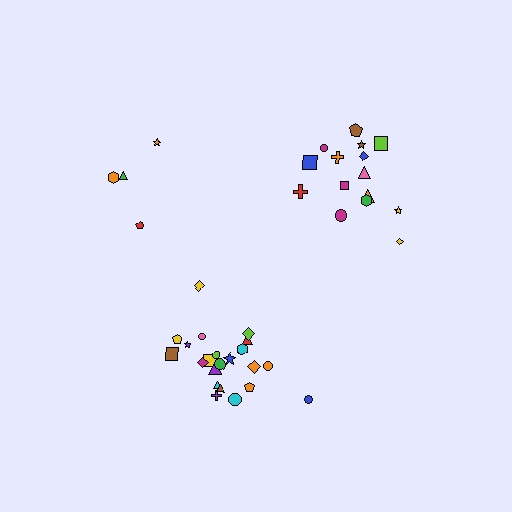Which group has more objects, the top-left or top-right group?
The top-right group.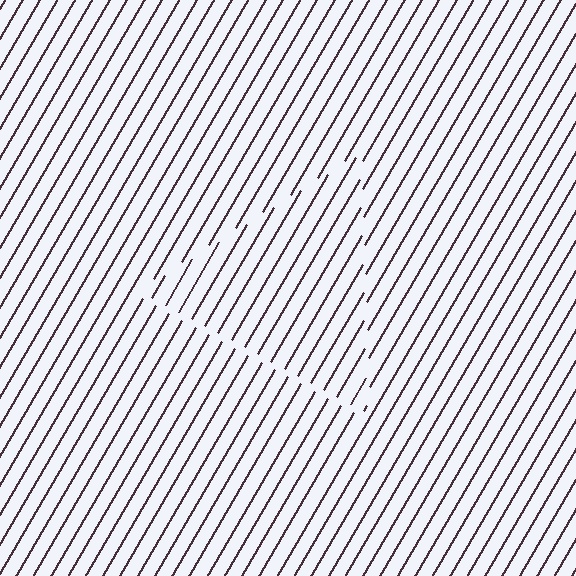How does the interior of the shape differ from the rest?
The interior of the shape contains the same grating, shifted by half a period — the contour is defined by the phase discontinuity where line-ends from the inner and outer gratings abut.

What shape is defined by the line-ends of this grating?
An illusory triangle. The interior of the shape contains the same grating, shifted by half a period — the contour is defined by the phase discontinuity where line-ends from the inner and outer gratings abut.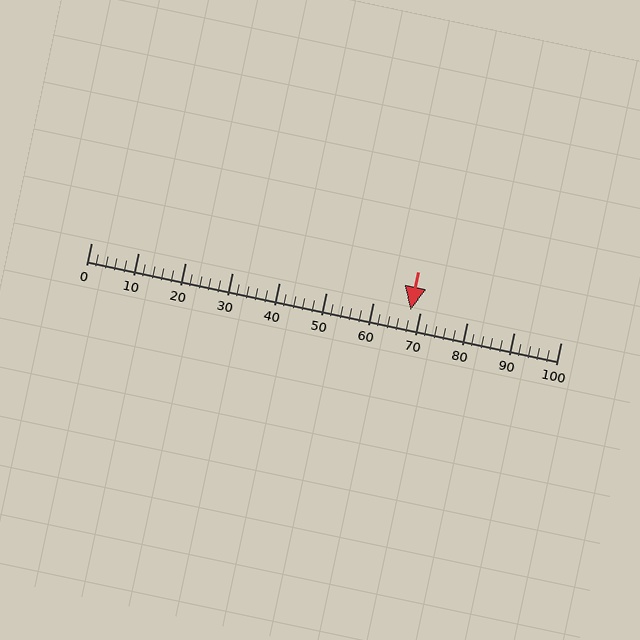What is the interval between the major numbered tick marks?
The major tick marks are spaced 10 units apart.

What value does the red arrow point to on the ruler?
The red arrow points to approximately 68.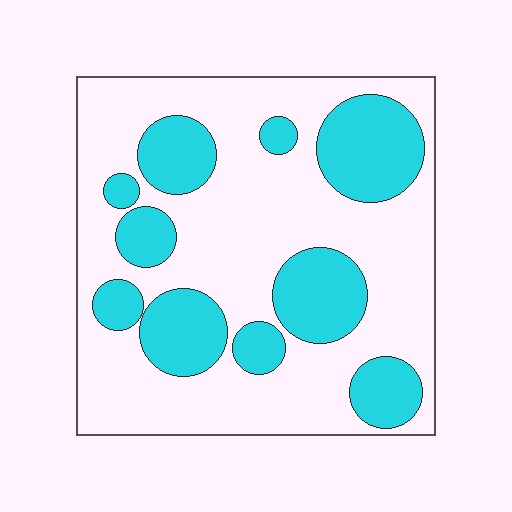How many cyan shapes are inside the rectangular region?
10.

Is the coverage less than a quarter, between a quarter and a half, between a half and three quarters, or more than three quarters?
Between a quarter and a half.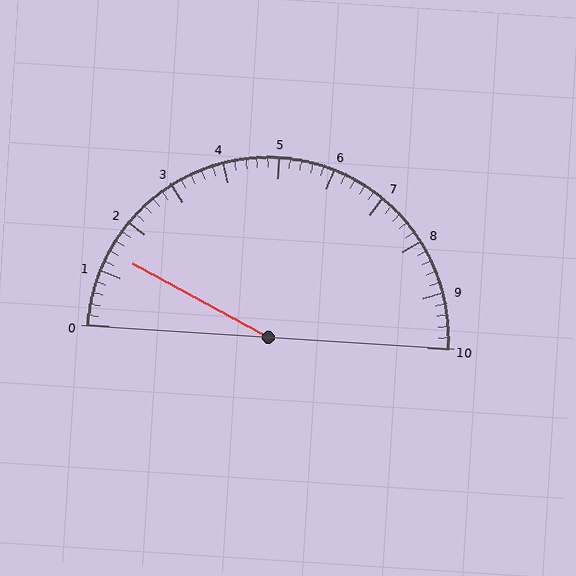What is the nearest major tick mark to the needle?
The nearest major tick mark is 1.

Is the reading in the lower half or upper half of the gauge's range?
The reading is in the lower half of the range (0 to 10).